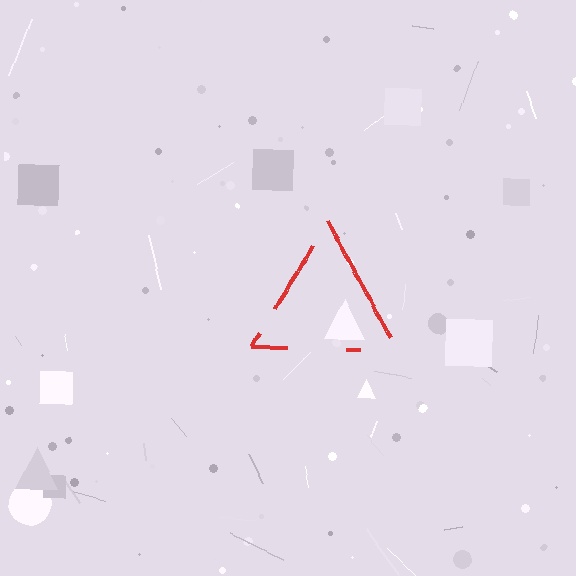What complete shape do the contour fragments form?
The contour fragments form a triangle.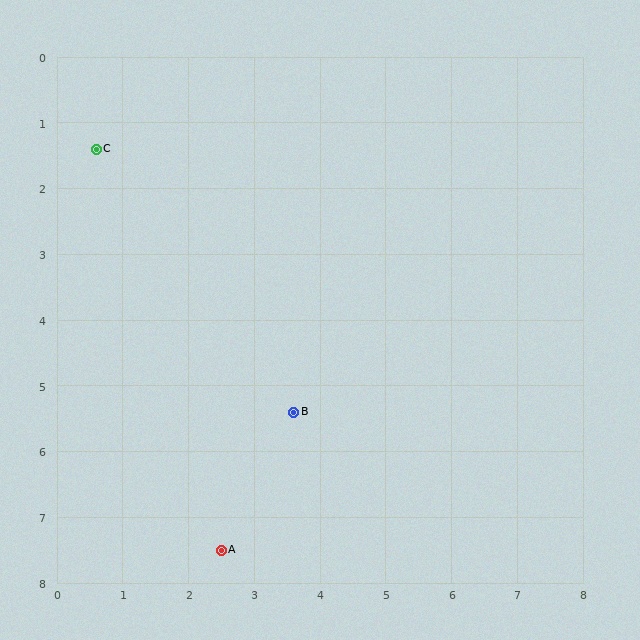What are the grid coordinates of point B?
Point B is at approximately (3.6, 5.4).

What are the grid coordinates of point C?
Point C is at approximately (0.6, 1.4).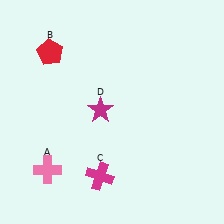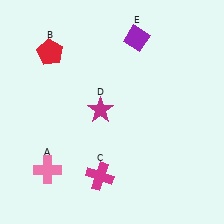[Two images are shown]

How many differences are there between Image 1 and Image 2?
There is 1 difference between the two images.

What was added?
A purple diamond (E) was added in Image 2.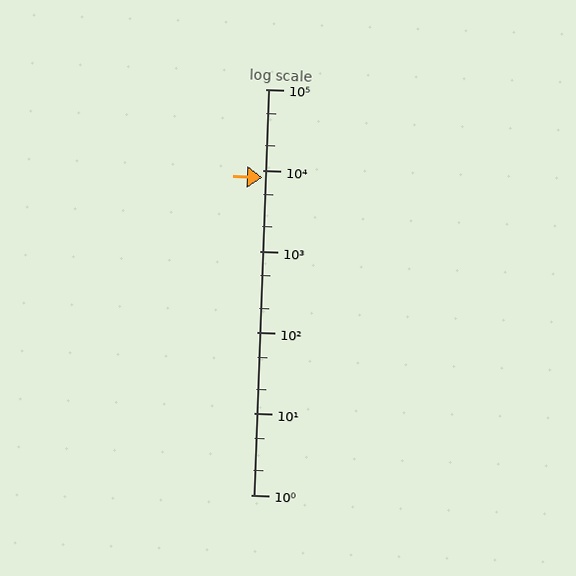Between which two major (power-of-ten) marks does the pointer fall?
The pointer is between 1000 and 10000.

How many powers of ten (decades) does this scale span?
The scale spans 5 decades, from 1 to 100000.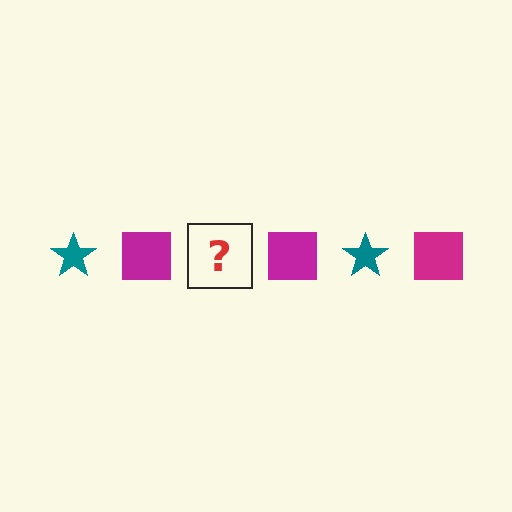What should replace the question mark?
The question mark should be replaced with a teal star.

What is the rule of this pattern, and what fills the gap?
The rule is that the pattern alternates between teal star and magenta square. The gap should be filled with a teal star.